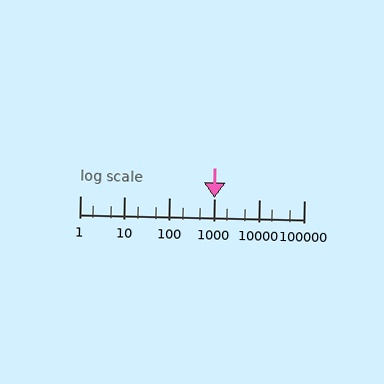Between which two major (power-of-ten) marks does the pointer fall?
The pointer is between 100 and 1000.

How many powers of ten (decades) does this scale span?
The scale spans 5 decades, from 1 to 100000.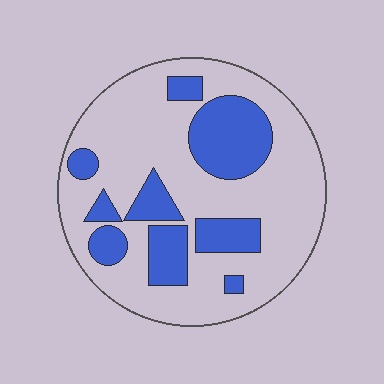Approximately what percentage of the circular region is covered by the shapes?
Approximately 30%.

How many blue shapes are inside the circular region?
9.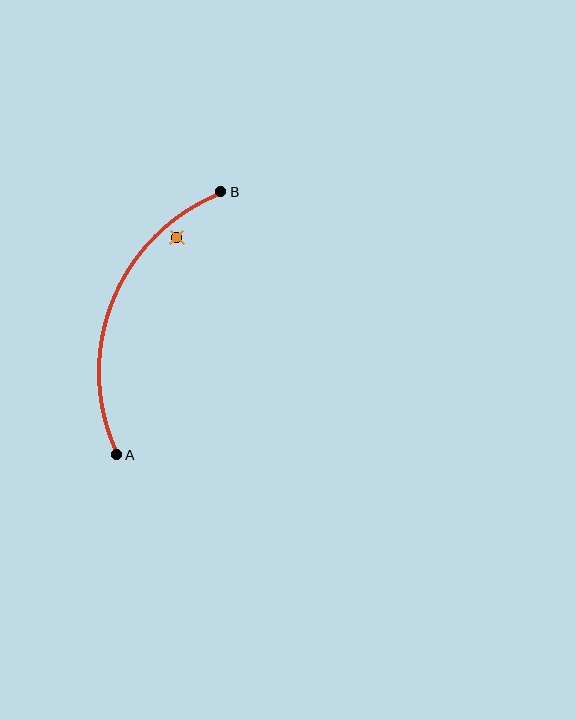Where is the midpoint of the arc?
The arc midpoint is the point on the curve farthest from the straight line joining A and B. It sits to the left of that line.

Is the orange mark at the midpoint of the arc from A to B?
No — the orange mark does not lie on the arc at all. It sits slightly inside the curve.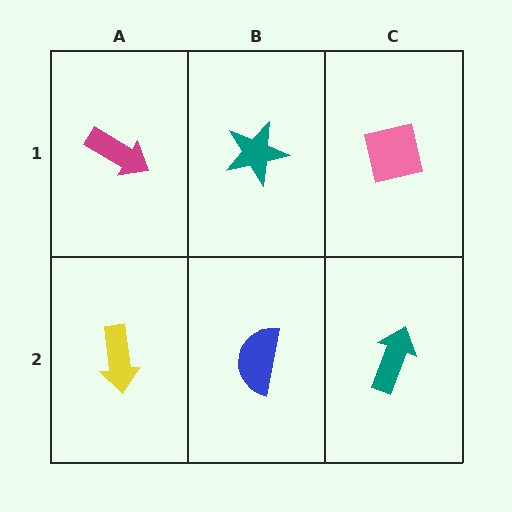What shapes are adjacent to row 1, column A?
A yellow arrow (row 2, column A), a teal star (row 1, column B).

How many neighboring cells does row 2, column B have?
3.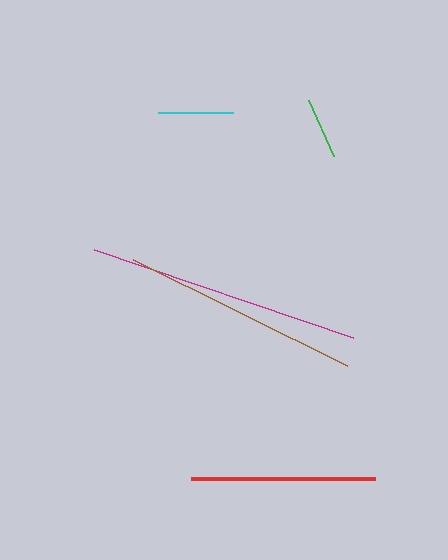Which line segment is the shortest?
The green line is the shortest at approximately 62 pixels.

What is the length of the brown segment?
The brown segment is approximately 239 pixels long.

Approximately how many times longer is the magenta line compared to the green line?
The magenta line is approximately 4.4 times the length of the green line.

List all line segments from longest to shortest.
From longest to shortest: magenta, brown, red, cyan, green.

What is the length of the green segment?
The green segment is approximately 62 pixels long.